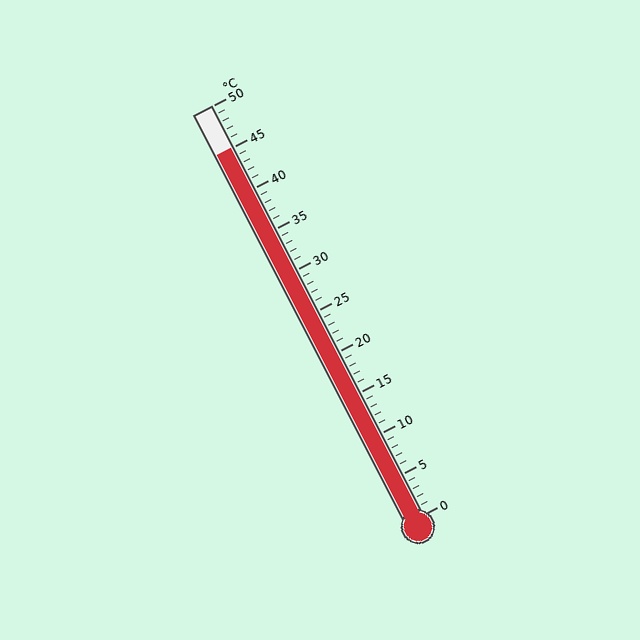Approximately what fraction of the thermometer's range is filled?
The thermometer is filled to approximately 90% of its range.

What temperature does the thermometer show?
The thermometer shows approximately 45°C.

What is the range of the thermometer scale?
The thermometer scale ranges from 0°C to 50°C.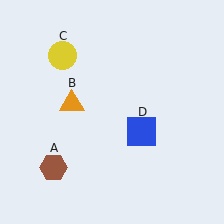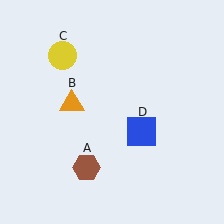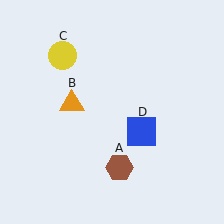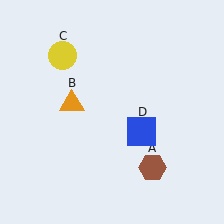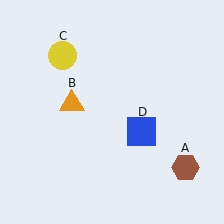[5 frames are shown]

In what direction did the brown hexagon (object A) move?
The brown hexagon (object A) moved right.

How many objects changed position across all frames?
1 object changed position: brown hexagon (object A).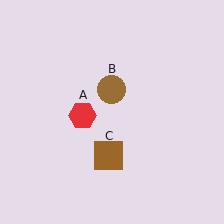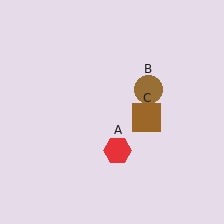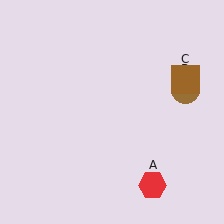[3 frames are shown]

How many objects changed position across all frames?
3 objects changed position: red hexagon (object A), brown circle (object B), brown square (object C).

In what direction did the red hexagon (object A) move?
The red hexagon (object A) moved down and to the right.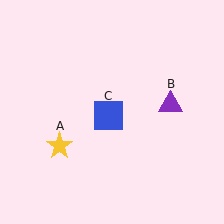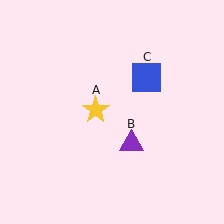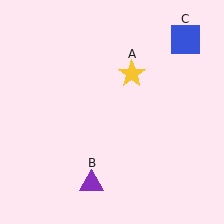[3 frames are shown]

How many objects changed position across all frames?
3 objects changed position: yellow star (object A), purple triangle (object B), blue square (object C).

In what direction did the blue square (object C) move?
The blue square (object C) moved up and to the right.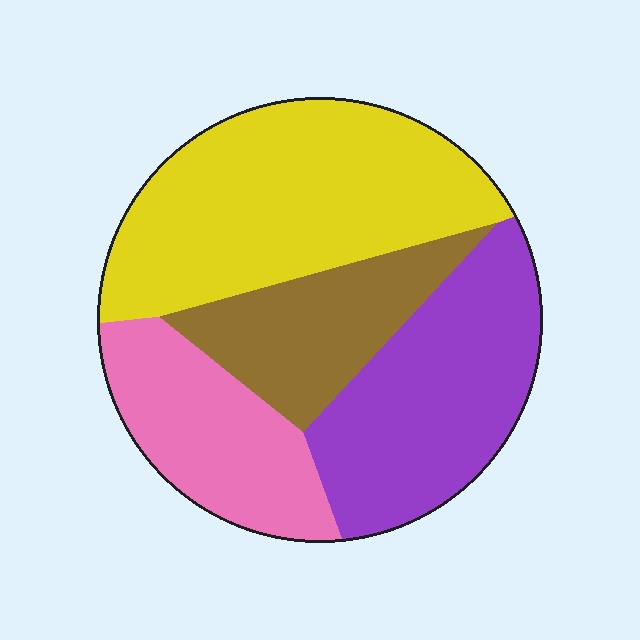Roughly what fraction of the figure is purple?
Purple covers about 25% of the figure.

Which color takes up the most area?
Yellow, at roughly 35%.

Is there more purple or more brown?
Purple.